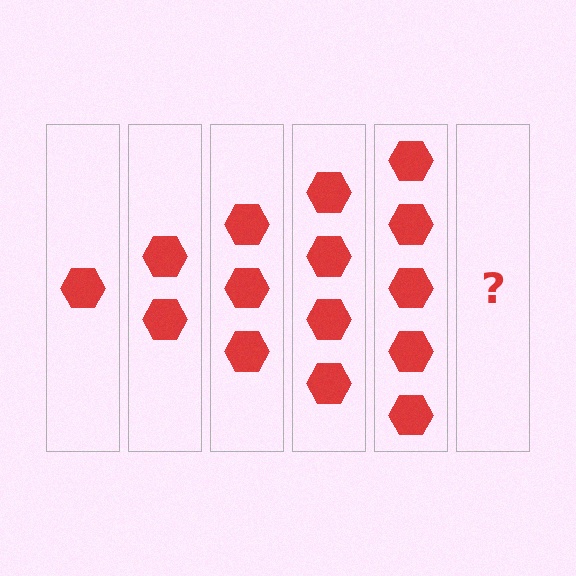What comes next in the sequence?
The next element should be 6 hexagons.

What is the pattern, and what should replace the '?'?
The pattern is that each step adds one more hexagon. The '?' should be 6 hexagons.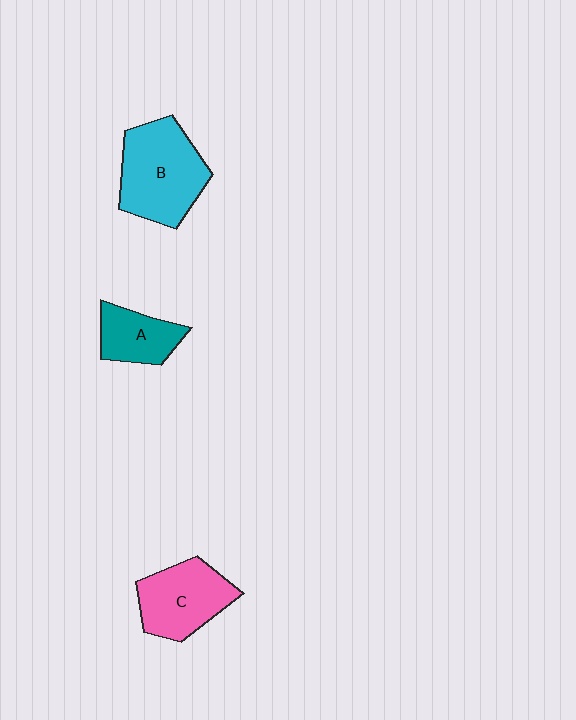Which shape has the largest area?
Shape B (cyan).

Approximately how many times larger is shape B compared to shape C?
Approximately 1.3 times.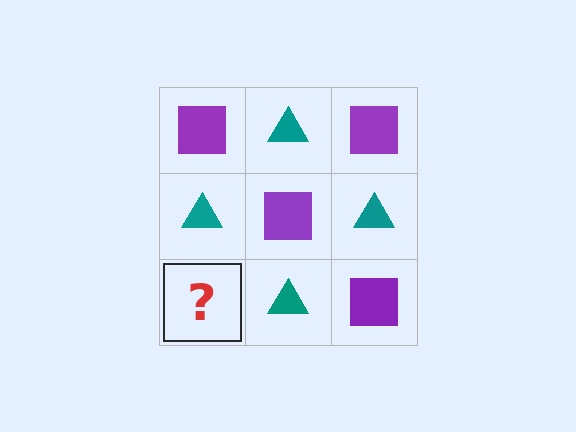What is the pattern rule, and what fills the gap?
The rule is that it alternates purple square and teal triangle in a checkerboard pattern. The gap should be filled with a purple square.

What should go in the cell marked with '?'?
The missing cell should contain a purple square.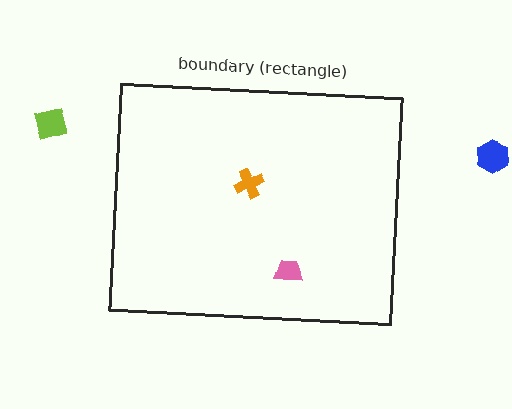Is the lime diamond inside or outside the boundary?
Outside.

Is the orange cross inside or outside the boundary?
Inside.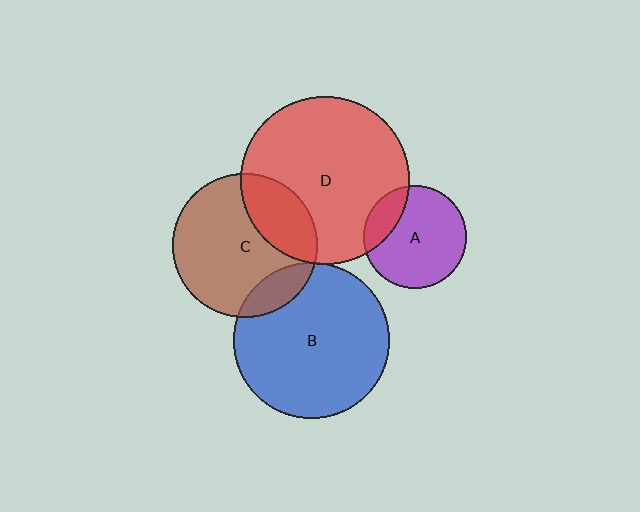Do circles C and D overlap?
Yes.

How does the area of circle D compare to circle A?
Approximately 2.7 times.